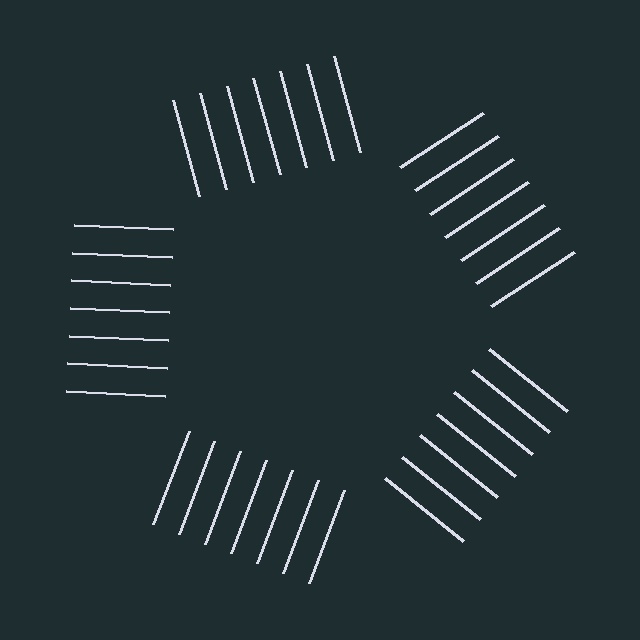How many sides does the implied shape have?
5 sides — the line-ends trace a pentagon.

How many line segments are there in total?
35 — 7 along each of the 5 edges.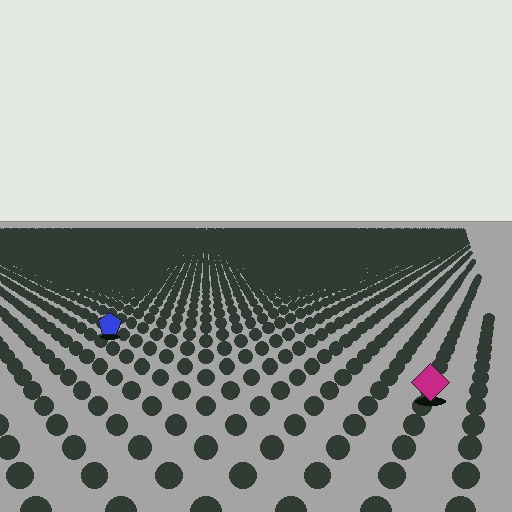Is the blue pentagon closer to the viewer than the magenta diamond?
No. The magenta diamond is closer — you can tell from the texture gradient: the ground texture is coarser near it.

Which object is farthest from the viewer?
The blue pentagon is farthest from the viewer. It appears smaller and the ground texture around it is denser.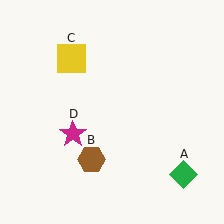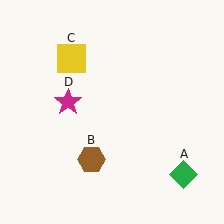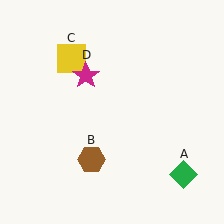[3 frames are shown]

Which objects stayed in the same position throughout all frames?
Green diamond (object A) and brown hexagon (object B) and yellow square (object C) remained stationary.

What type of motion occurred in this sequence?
The magenta star (object D) rotated clockwise around the center of the scene.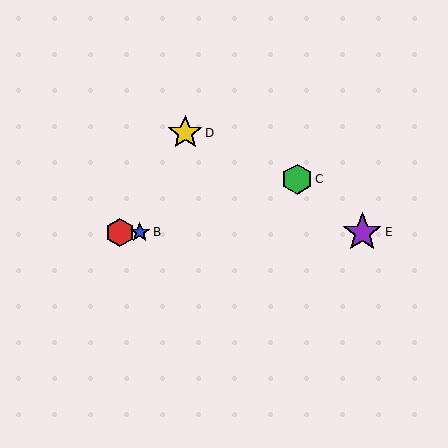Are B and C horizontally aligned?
No, B is at y≈232 and C is at y≈179.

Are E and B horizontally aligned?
Yes, both are at y≈232.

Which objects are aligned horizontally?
Objects A, B, E are aligned horizontally.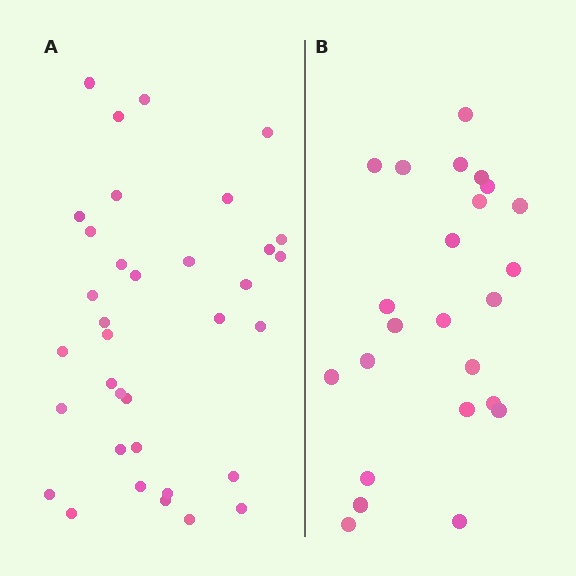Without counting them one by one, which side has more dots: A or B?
Region A (the left region) has more dots.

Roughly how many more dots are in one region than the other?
Region A has roughly 12 or so more dots than region B.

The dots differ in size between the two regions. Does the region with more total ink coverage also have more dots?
No. Region B has more total ink coverage because its dots are larger, but region A actually contains more individual dots. Total area can be misleading — the number of items is what matters here.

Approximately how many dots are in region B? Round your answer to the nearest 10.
About 20 dots. (The exact count is 24, which rounds to 20.)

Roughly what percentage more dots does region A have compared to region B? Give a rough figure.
About 45% more.